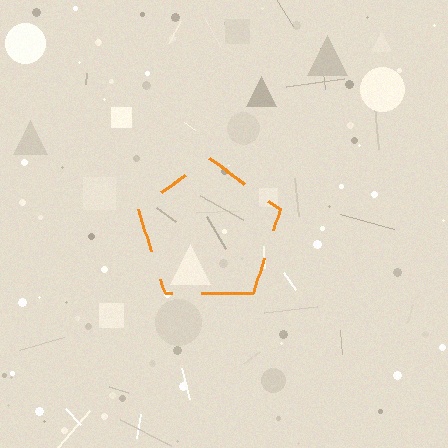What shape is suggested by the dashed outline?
The dashed outline suggests a pentagon.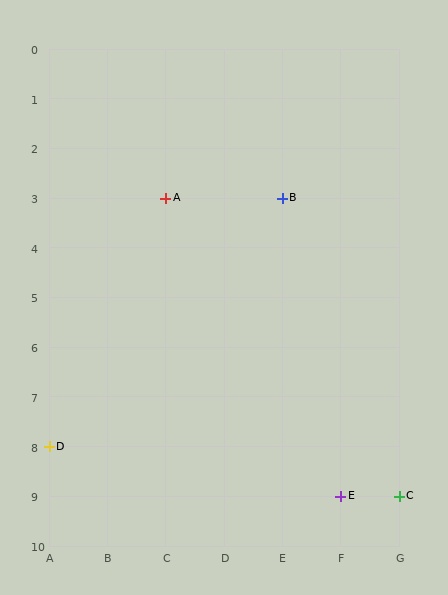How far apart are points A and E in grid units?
Points A and E are 3 columns and 6 rows apart (about 6.7 grid units diagonally).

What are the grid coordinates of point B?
Point B is at grid coordinates (E, 3).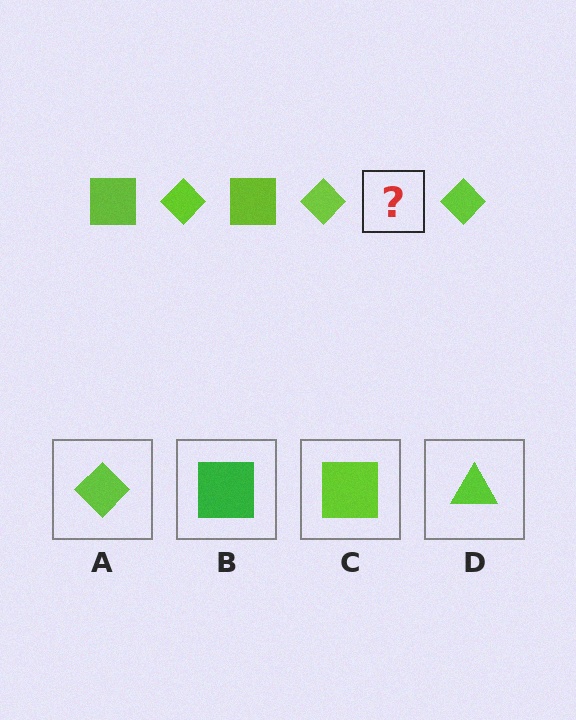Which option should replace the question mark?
Option C.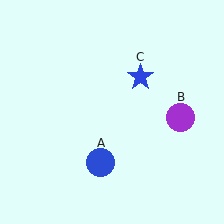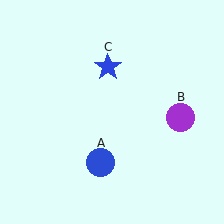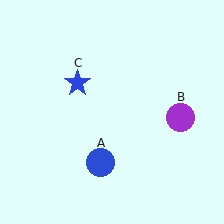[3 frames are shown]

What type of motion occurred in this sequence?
The blue star (object C) rotated counterclockwise around the center of the scene.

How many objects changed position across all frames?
1 object changed position: blue star (object C).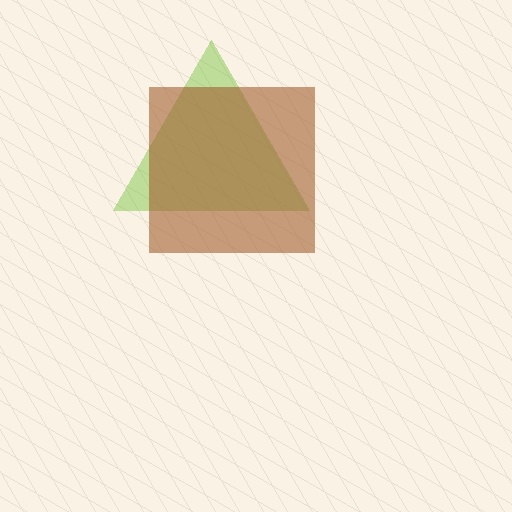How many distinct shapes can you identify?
There are 2 distinct shapes: a lime triangle, a brown square.